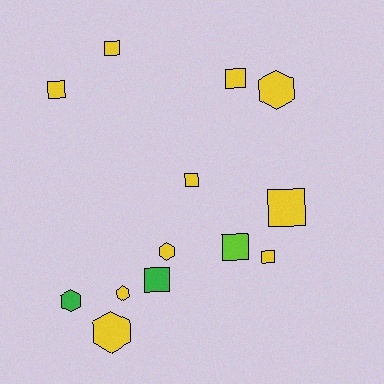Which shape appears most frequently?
Square, with 8 objects.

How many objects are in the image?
There are 13 objects.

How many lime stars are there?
There are no lime stars.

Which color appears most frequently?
Yellow, with 10 objects.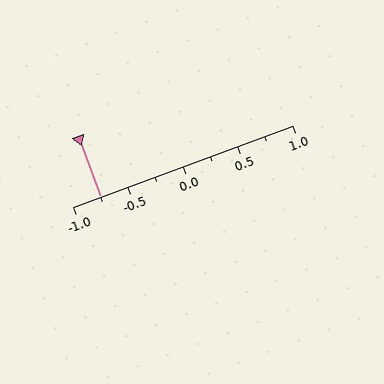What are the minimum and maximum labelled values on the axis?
The axis runs from -1.0 to 1.0.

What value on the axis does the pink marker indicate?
The marker indicates approximately -0.75.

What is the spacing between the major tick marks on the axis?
The major ticks are spaced 0.5 apart.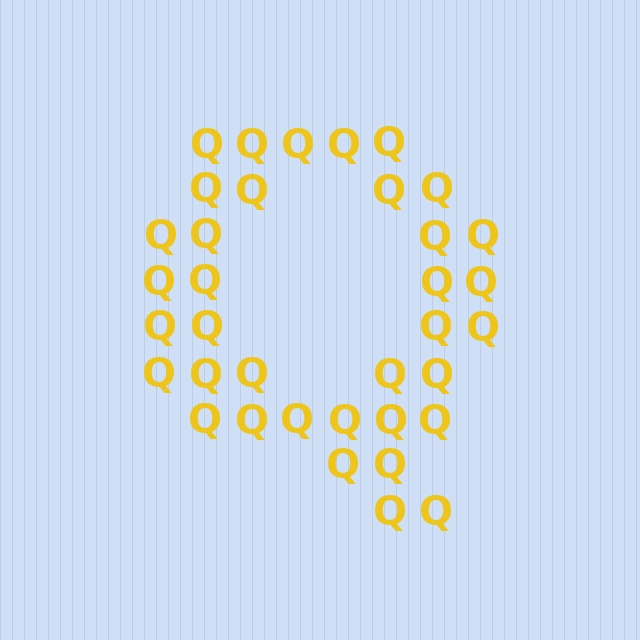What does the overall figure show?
The overall figure shows the letter Q.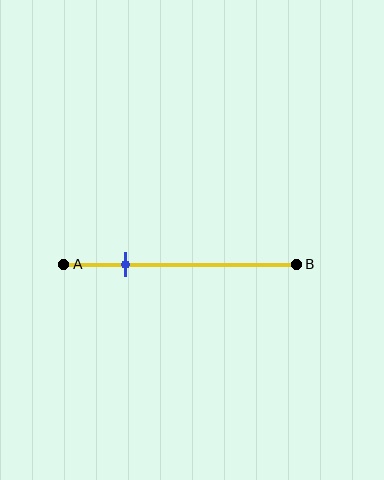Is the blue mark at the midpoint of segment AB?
No, the mark is at about 25% from A, not at the 50% midpoint.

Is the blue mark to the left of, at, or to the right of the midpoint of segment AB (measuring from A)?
The blue mark is to the left of the midpoint of segment AB.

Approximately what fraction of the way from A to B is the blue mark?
The blue mark is approximately 25% of the way from A to B.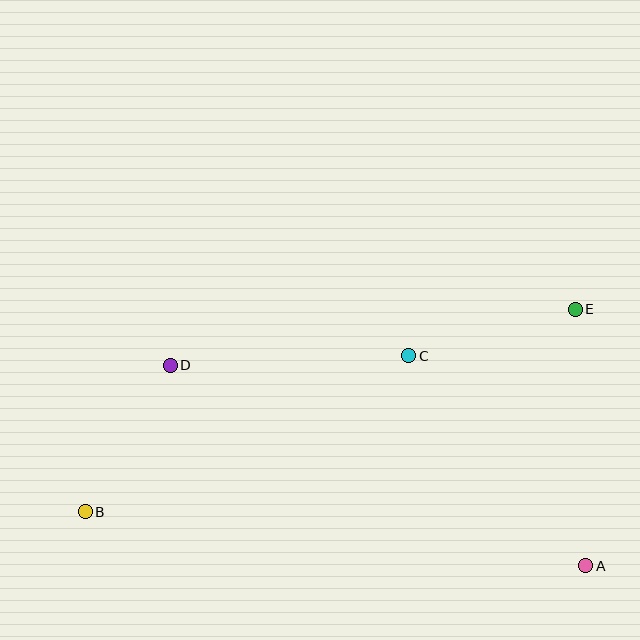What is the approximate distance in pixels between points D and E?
The distance between D and E is approximately 409 pixels.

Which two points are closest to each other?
Points B and D are closest to each other.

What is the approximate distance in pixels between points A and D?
The distance between A and D is approximately 461 pixels.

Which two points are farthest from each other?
Points B and E are farthest from each other.